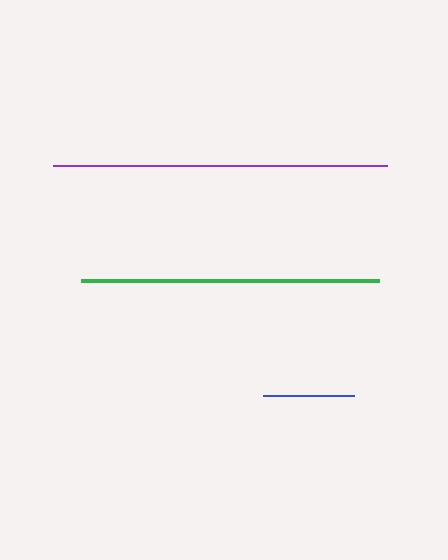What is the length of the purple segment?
The purple segment is approximately 334 pixels long.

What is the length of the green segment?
The green segment is approximately 299 pixels long.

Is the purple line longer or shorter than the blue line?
The purple line is longer than the blue line.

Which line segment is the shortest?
The blue line is the shortest at approximately 91 pixels.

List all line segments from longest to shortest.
From longest to shortest: purple, green, blue.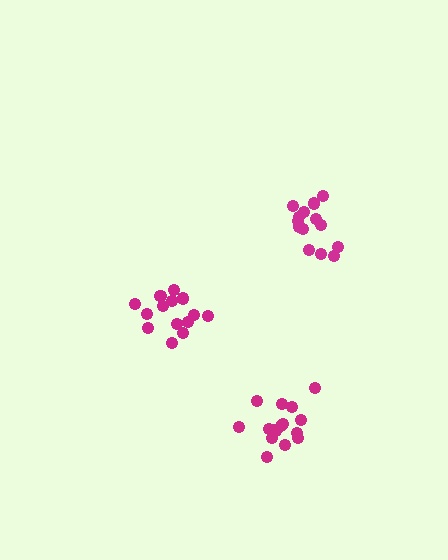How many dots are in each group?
Group 1: 14 dots, Group 2: 14 dots, Group 3: 16 dots (44 total).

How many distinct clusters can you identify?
There are 3 distinct clusters.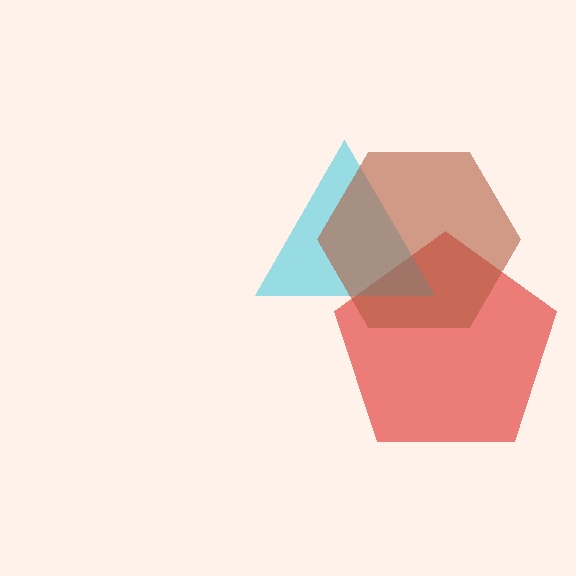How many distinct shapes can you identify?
There are 3 distinct shapes: a red pentagon, a cyan triangle, a brown hexagon.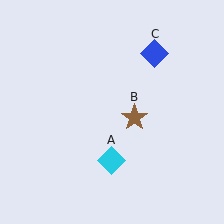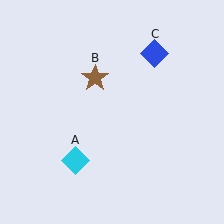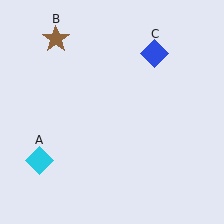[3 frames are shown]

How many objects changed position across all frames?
2 objects changed position: cyan diamond (object A), brown star (object B).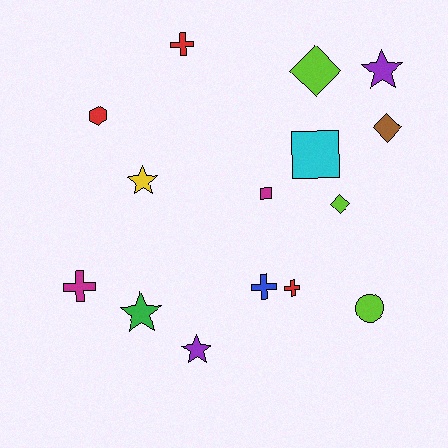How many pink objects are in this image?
There are no pink objects.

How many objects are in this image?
There are 15 objects.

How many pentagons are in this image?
There are no pentagons.